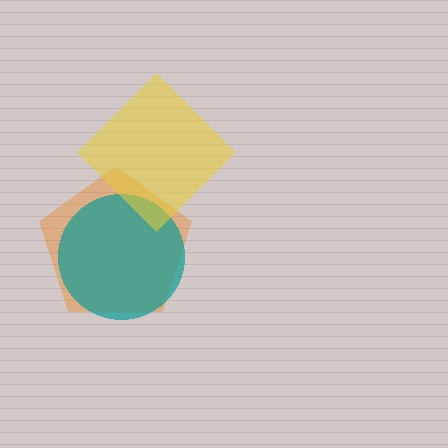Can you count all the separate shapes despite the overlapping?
Yes, there are 3 separate shapes.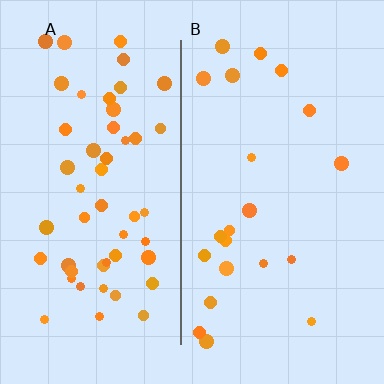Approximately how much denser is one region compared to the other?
Approximately 2.3× — region A over region B.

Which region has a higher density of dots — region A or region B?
A (the left).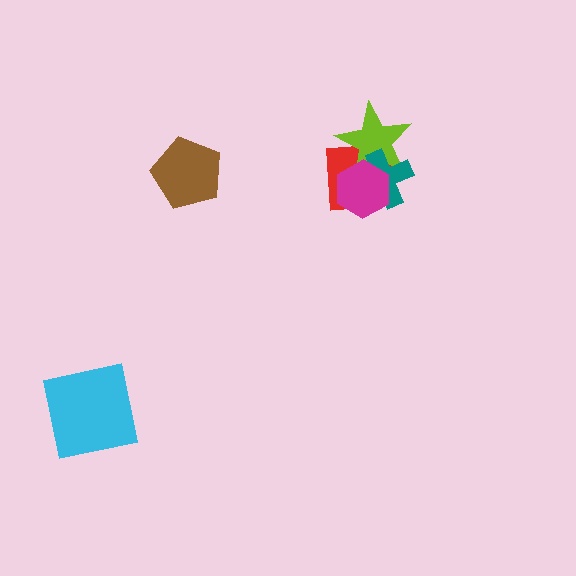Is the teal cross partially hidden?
Yes, it is partially covered by another shape.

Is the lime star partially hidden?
Yes, it is partially covered by another shape.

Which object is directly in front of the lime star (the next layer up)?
The teal cross is directly in front of the lime star.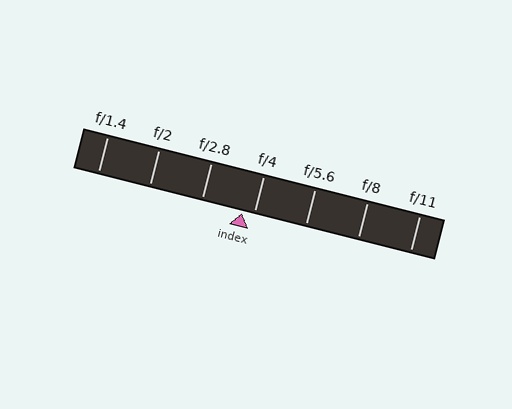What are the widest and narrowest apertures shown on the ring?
The widest aperture shown is f/1.4 and the narrowest is f/11.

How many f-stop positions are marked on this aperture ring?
There are 7 f-stop positions marked.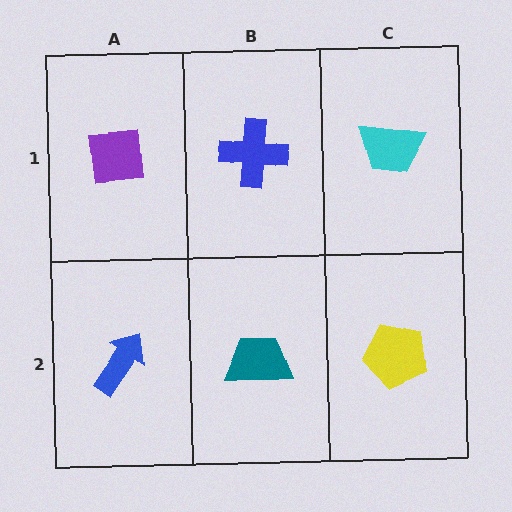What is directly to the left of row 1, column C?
A blue cross.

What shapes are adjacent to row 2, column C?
A cyan trapezoid (row 1, column C), a teal trapezoid (row 2, column B).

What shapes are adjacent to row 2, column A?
A purple square (row 1, column A), a teal trapezoid (row 2, column B).